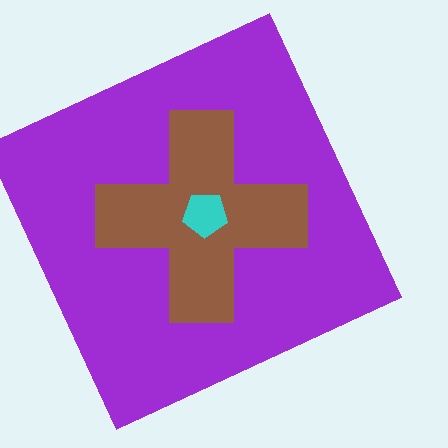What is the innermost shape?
The cyan pentagon.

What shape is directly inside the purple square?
The brown cross.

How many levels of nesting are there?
3.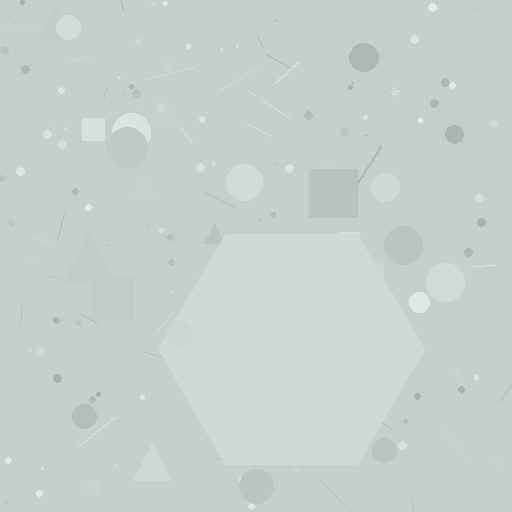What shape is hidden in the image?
A hexagon is hidden in the image.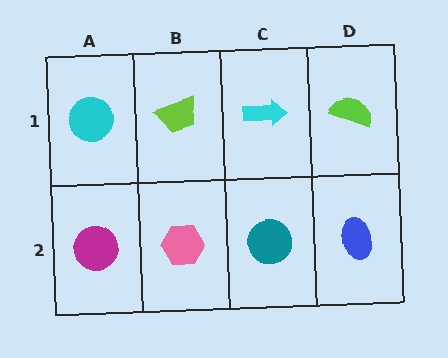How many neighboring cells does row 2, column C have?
3.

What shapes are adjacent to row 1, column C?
A teal circle (row 2, column C), a lime trapezoid (row 1, column B), a lime semicircle (row 1, column D).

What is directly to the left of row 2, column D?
A teal circle.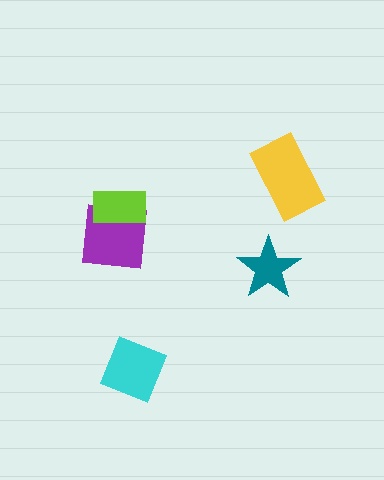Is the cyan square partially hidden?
No, no other shape covers it.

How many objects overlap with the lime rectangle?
1 object overlaps with the lime rectangle.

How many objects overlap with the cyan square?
0 objects overlap with the cyan square.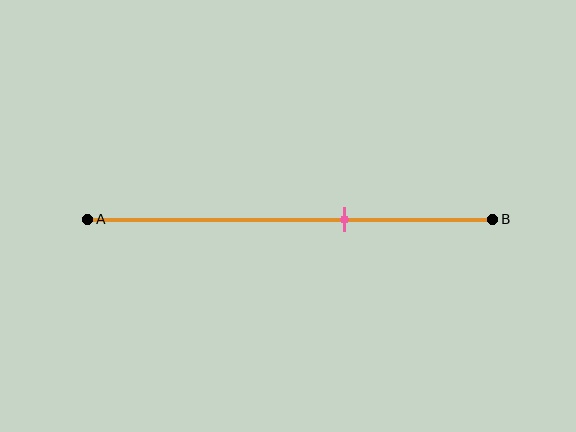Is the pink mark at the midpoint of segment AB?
No, the mark is at about 65% from A, not at the 50% midpoint.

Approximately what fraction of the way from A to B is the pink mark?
The pink mark is approximately 65% of the way from A to B.